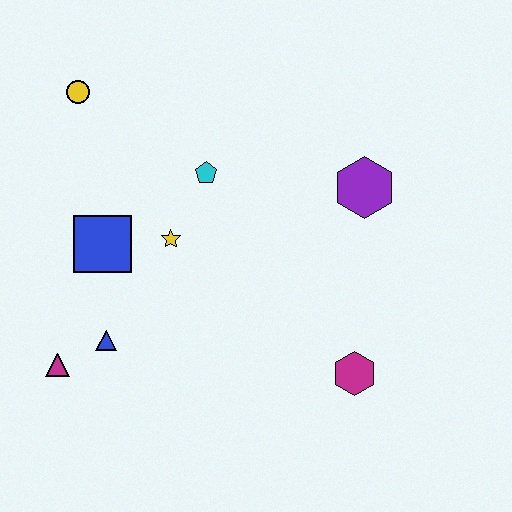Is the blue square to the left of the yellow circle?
No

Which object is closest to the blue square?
The yellow star is closest to the blue square.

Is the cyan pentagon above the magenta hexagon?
Yes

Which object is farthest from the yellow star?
The magenta hexagon is farthest from the yellow star.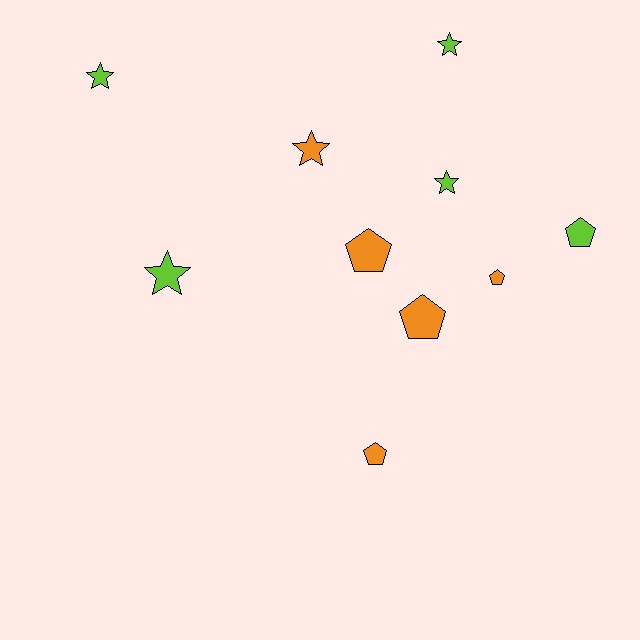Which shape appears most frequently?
Star, with 5 objects.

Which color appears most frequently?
Orange, with 5 objects.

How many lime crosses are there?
There are no lime crosses.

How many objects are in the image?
There are 10 objects.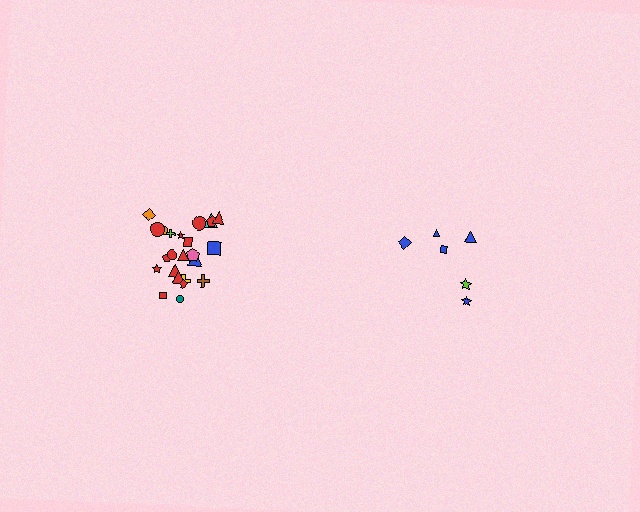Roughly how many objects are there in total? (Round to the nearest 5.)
Roughly 30 objects in total.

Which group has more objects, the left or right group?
The left group.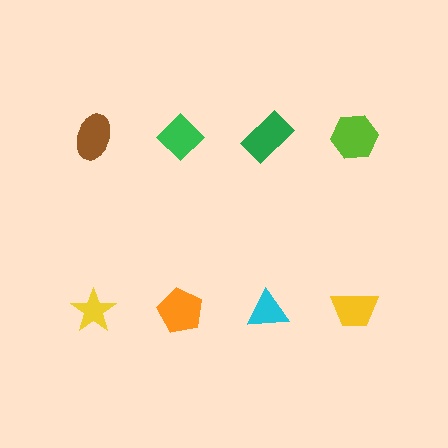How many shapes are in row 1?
4 shapes.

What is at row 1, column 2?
A green diamond.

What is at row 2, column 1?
A yellow star.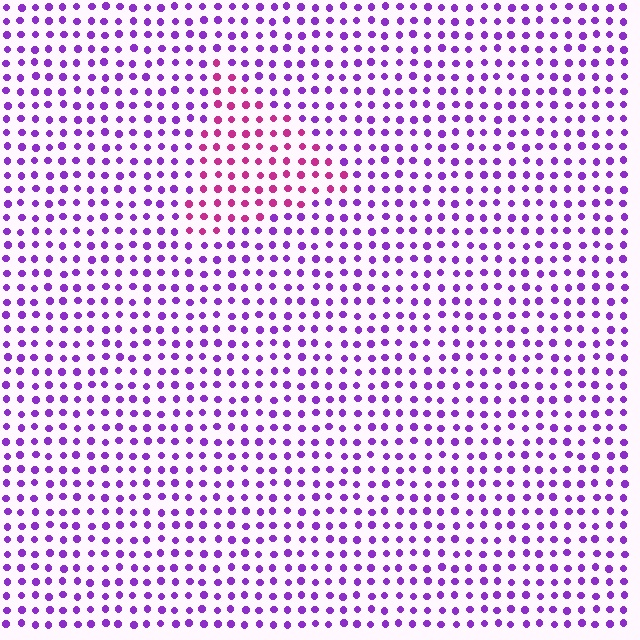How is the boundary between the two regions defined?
The boundary is defined purely by a slight shift in hue (about 45 degrees). Spacing, size, and orientation are identical on both sides.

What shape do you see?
I see a triangle.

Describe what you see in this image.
The image is filled with small purple elements in a uniform arrangement. A triangle-shaped region is visible where the elements are tinted to a slightly different hue, forming a subtle color boundary.